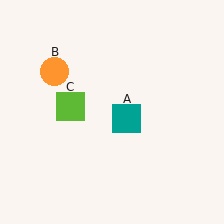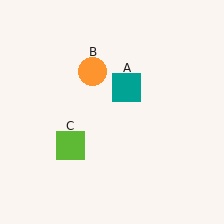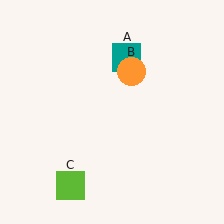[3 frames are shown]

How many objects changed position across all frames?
3 objects changed position: teal square (object A), orange circle (object B), lime square (object C).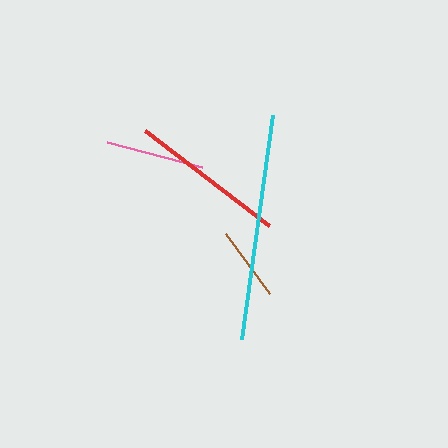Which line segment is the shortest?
The brown line is the shortest at approximately 74 pixels.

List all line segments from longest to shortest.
From longest to shortest: cyan, red, pink, brown.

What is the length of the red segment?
The red segment is approximately 155 pixels long.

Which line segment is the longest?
The cyan line is the longest at approximately 227 pixels.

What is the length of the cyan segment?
The cyan segment is approximately 227 pixels long.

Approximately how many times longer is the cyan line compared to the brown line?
The cyan line is approximately 3.1 times the length of the brown line.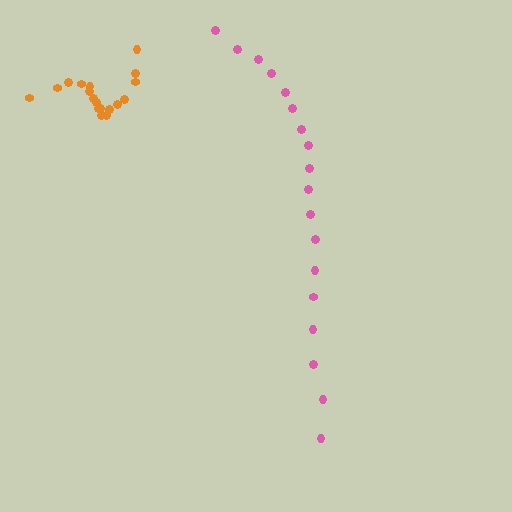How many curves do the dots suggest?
There are 2 distinct paths.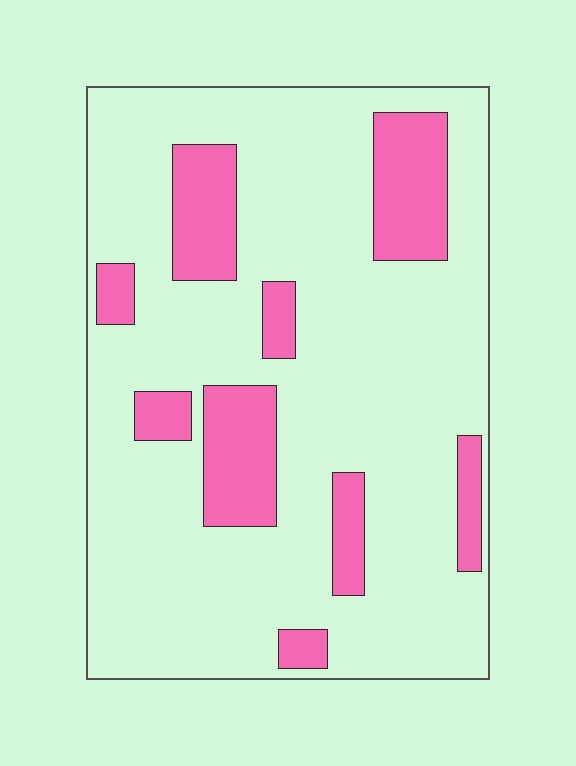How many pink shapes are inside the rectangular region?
9.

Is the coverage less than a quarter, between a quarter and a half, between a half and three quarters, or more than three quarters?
Less than a quarter.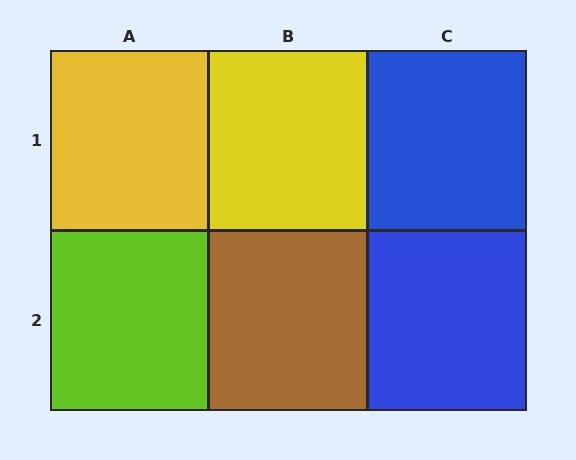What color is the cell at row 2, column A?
Lime.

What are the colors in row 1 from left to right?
Yellow, yellow, blue.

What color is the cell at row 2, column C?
Blue.